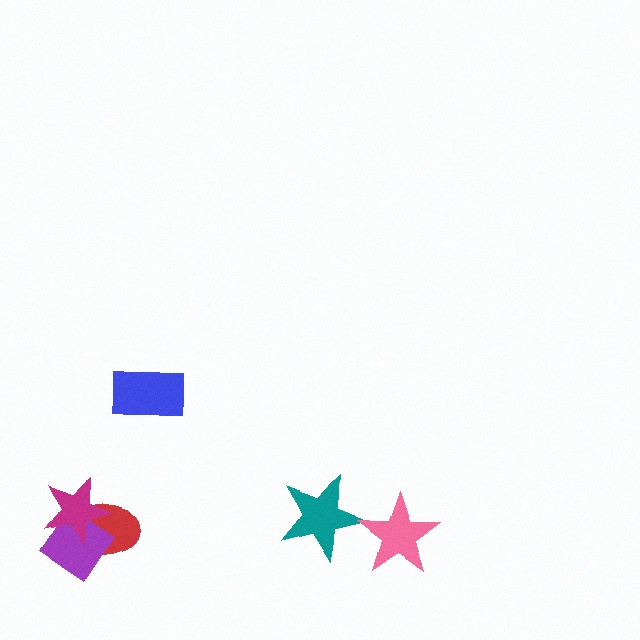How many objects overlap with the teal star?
1 object overlaps with the teal star.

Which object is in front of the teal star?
The pink star is in front of the teal star.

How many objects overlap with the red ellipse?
2 objects overlap with the red ellipse.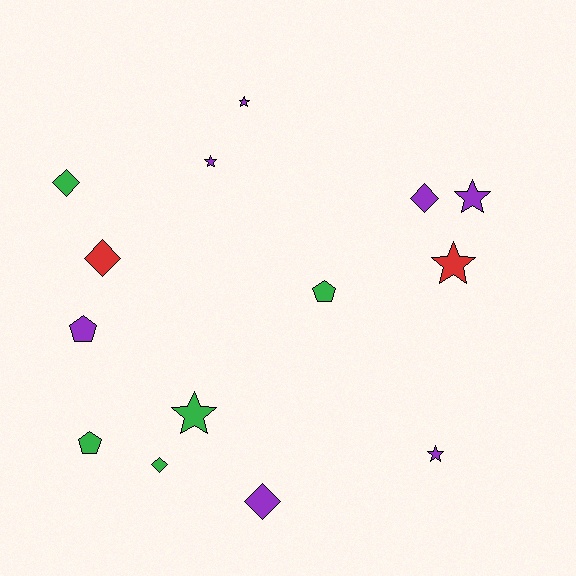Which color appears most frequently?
Purple, with 7 objects.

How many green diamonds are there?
There are 2 green diamonds.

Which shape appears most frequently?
Star, with 6 objects.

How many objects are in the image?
There are 14 objects.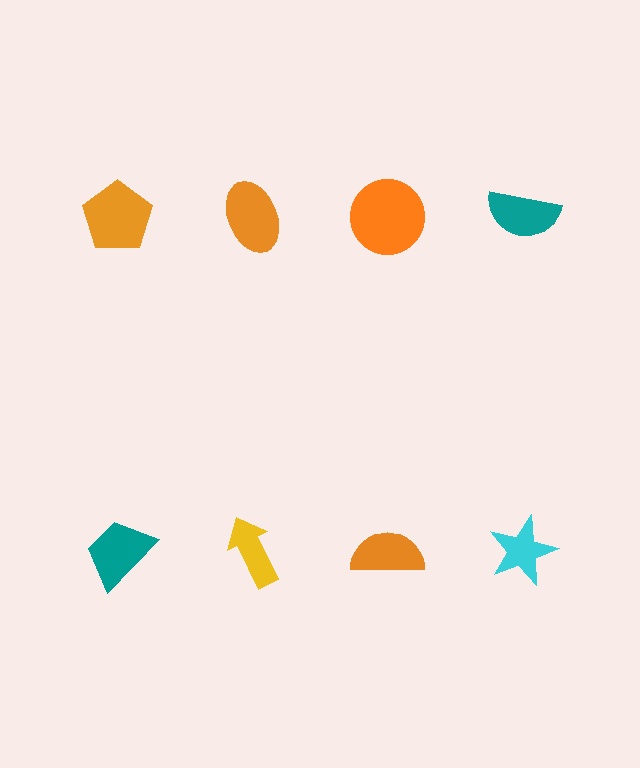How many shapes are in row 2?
4 shapes.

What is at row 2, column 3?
An orange semicircle.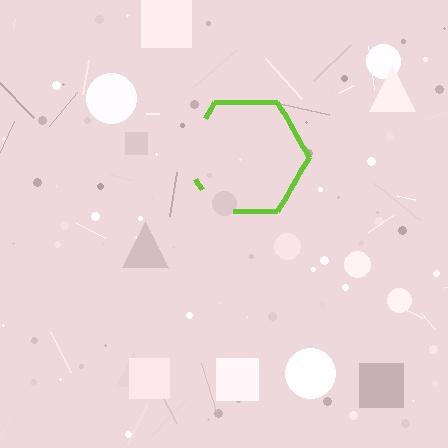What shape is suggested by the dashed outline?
The dashed outline suggests a hexagon.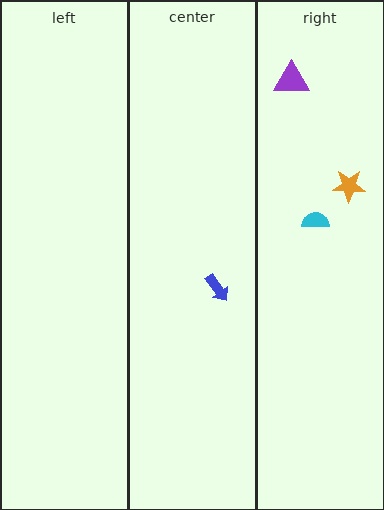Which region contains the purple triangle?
The right region.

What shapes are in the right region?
The orange star, the purple triangle, the cyan semicircle.